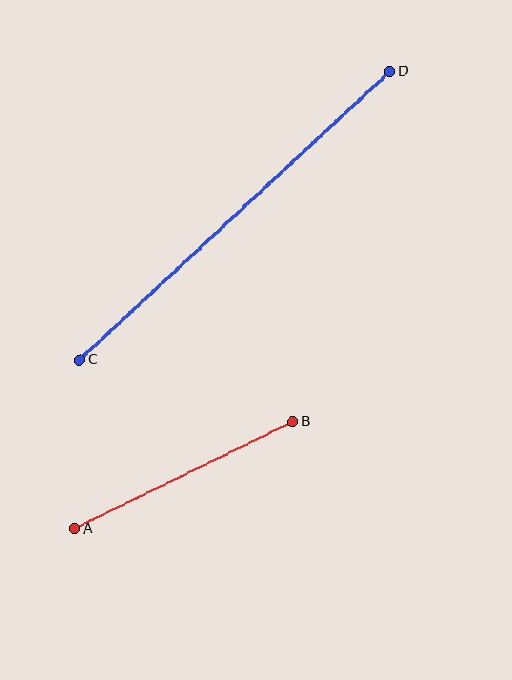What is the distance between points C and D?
The distance is approximately 424 pixels.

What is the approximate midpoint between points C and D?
The midpoint is at approximately (235, 215) pixels.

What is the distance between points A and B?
The distance is approximately 243 pixels.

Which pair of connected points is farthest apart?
Points C and D are farthest apart.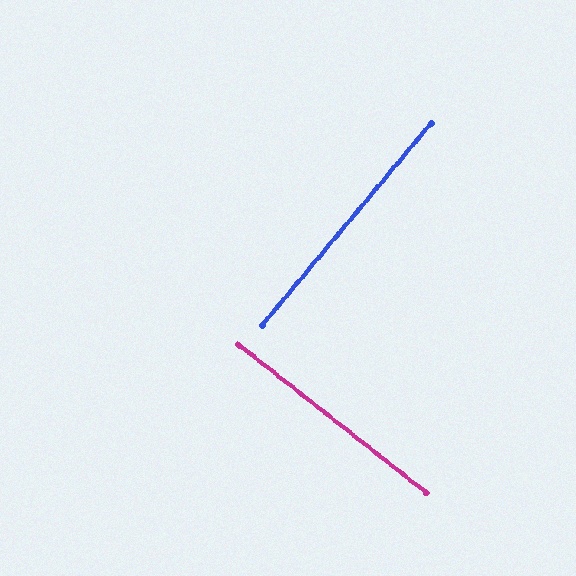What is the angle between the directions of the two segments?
Approximately 88 degrees.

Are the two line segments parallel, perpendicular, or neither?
Perpendicular — they meet at approximately 88°.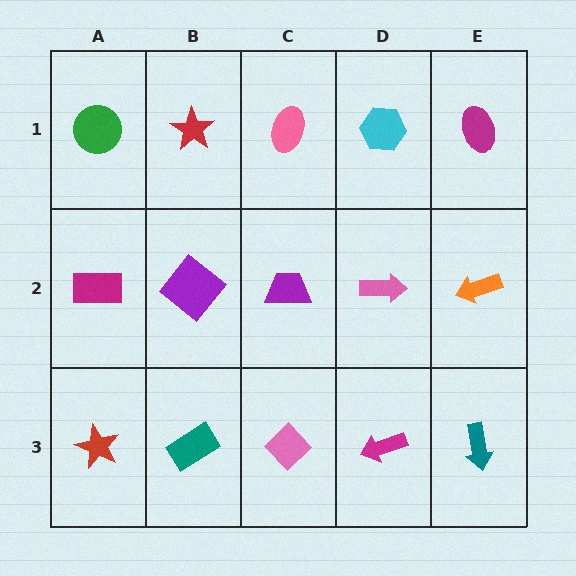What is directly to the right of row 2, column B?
A purple trapezoid.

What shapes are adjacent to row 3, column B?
A purple diamond (row 2, column B), a red star (row 3, column A), a pink diamond (row 3, column C).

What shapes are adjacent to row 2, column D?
A cyan hexagon (row 1, column D), a magenta arrow (row 3, column D), a purple trapezoid (row 2, column C), an orange arrow (row 2, column E).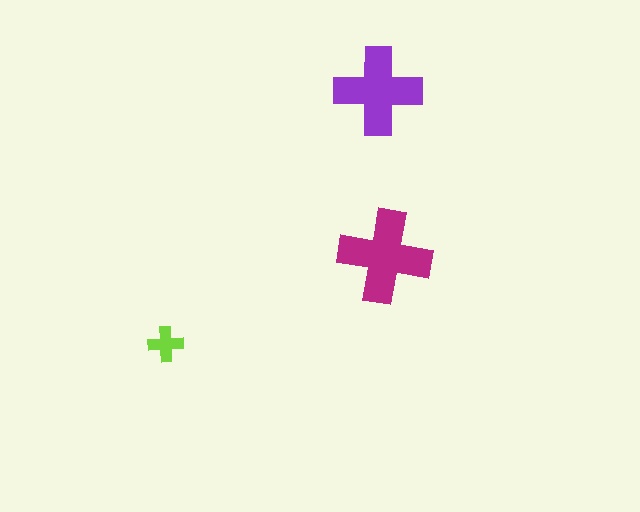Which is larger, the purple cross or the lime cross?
The purple one.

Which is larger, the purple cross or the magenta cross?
The magenta one.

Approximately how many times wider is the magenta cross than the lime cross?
About 2.5 times wider.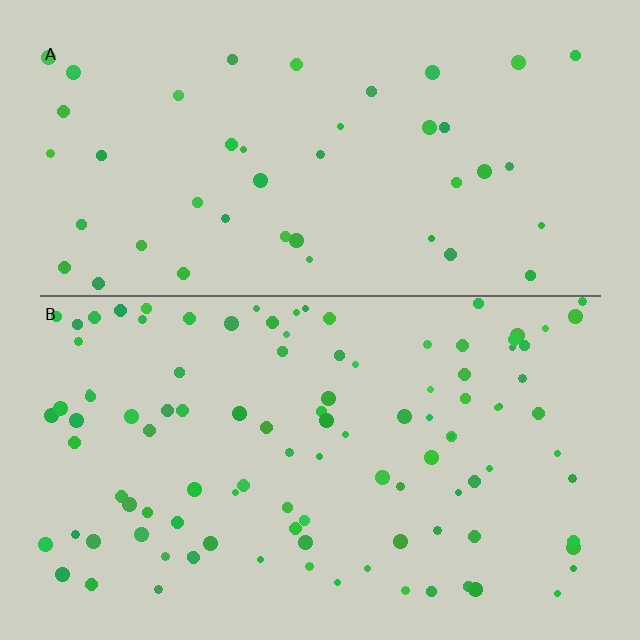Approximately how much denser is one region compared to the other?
Approximately 2.3× — region B over region A.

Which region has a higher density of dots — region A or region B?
B (the bottom).